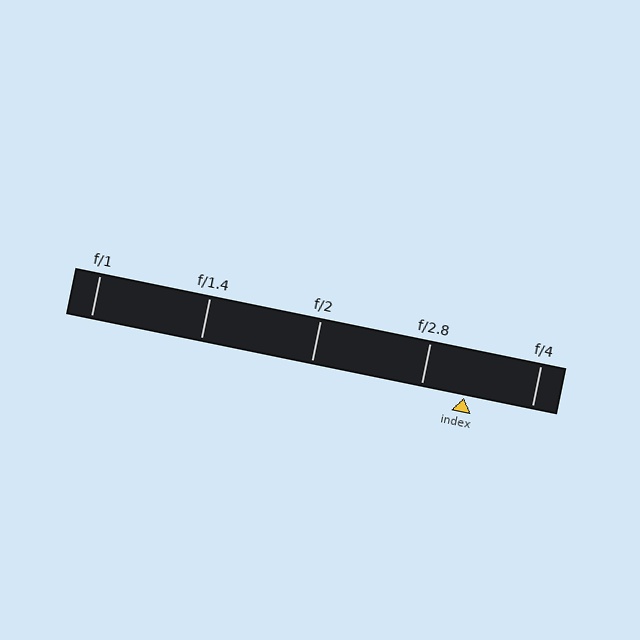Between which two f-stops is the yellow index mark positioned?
The index mark is between f/2.8 and f/4.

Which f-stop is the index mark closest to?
The index mark is closest to f/2.8.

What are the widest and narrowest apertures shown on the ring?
The widest aperture shown is f/1 and the narrowest is f/4.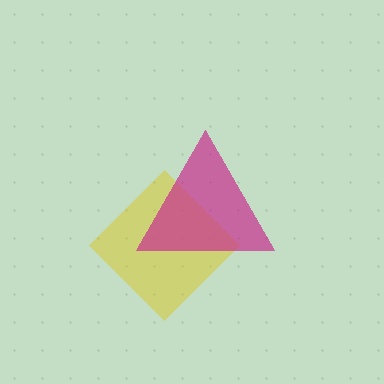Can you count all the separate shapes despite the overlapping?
Yes, there are 2 separate shapes.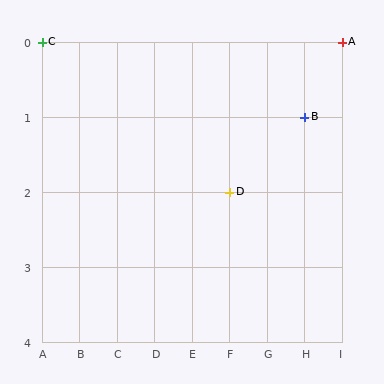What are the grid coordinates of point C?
Point C is at grid coordinates (A, 0).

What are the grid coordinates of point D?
Point D is at grid coordinates (F, 2).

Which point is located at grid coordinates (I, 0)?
Point A is at (I, 0).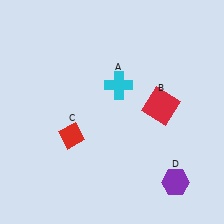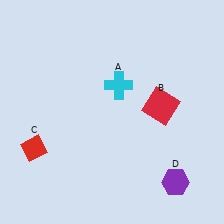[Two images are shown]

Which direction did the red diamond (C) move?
The red diamond (C) moved left.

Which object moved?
The red diamond (C) moved left.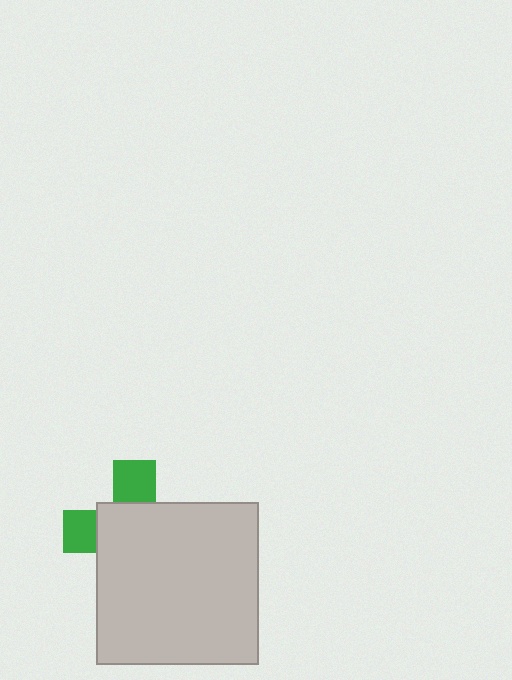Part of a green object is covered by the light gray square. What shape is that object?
It is a cross.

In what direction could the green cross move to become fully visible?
The green cross could move toward the upper-left. That would shift it out from behind the light gray square entirely.